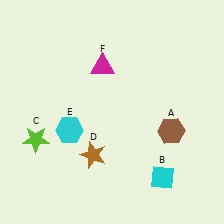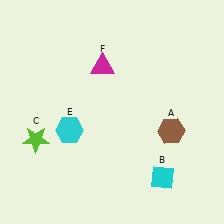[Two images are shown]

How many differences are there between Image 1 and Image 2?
There is 1 difference between the two images.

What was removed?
The brown star (D) was removed in Image 2.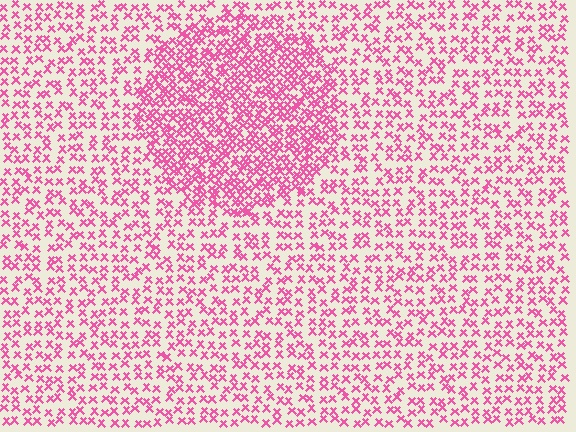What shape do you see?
I see a circle.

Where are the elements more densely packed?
The elements are more densely packed inside the circle boundary.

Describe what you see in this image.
The image contains small pink elements arranged at two different densities. A circle-shaped region is visible where the elements are more densely packed than the surrounding area.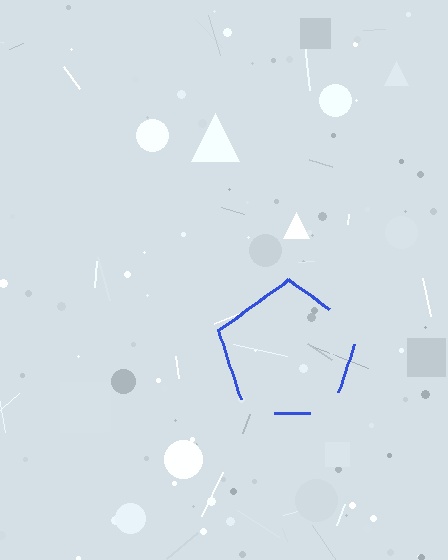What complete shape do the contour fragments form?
The contour fragments form a pentagon.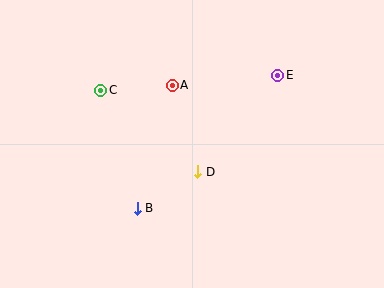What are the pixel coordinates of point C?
Point C is at (101, 90).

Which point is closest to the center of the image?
Point D at (198, 172) is closest to the center.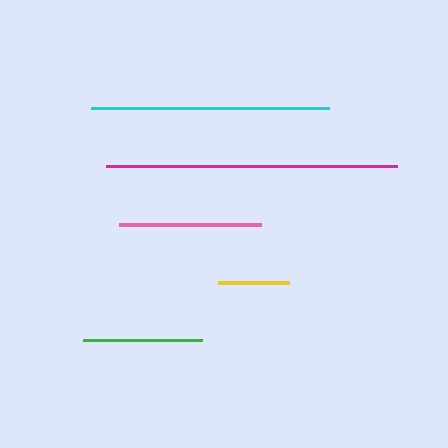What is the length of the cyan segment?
The cyan segment is approximately 238 pixels long.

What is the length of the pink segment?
The pink segment is approximately 142 pixels long.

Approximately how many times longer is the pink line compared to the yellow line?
The pink line is approximately 2.0 times the length of the yellow line.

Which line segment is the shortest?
The yellow line is the shortest at approximately 71 pixels.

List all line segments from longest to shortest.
From longest to shortest: magenta, cyan, pink, green, yellow.